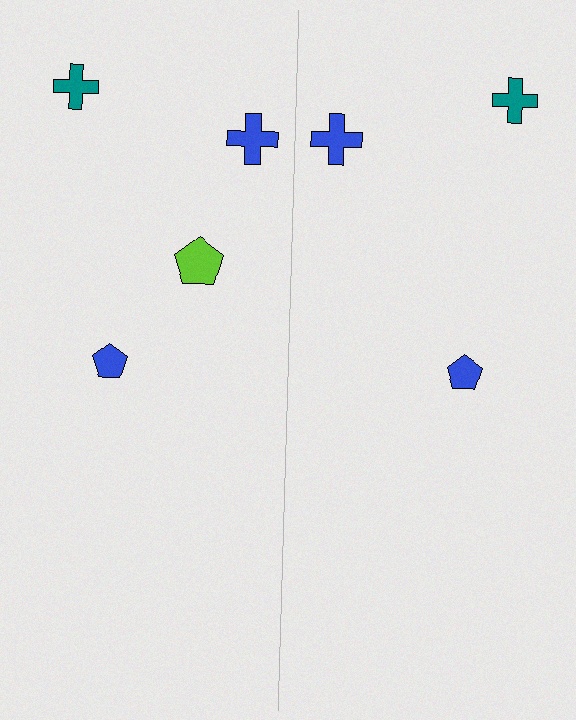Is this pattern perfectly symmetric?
No, the pattern is not perfectly symmetric. A lime pentagon is missing from the right side.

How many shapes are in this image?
There are 7 shapes in this image.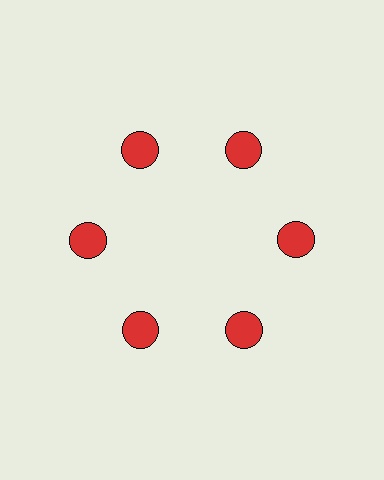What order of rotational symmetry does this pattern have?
This pattern has 6-fold rotational symmetry.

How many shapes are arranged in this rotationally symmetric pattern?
There are 6 shapes, arranged in 6 groups of 1.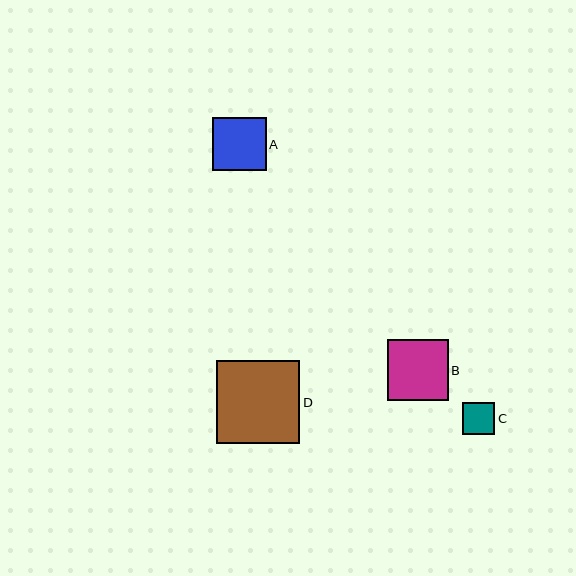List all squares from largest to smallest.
From largest to smallest: D, B, A, C.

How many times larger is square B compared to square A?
Square B is approximately 1.1 times the size of square A.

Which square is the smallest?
Square C is the smallest with a size of approximately 32 pixels.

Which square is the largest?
Square D is the largest with a size of approximately 83 pixels.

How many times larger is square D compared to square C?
Square D is approximately 2.6 times the size of square C.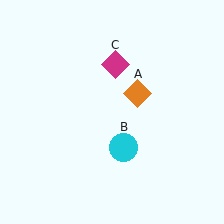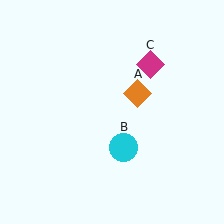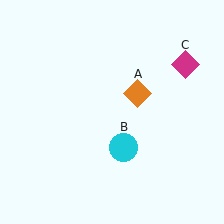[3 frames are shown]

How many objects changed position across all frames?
1 object changed position: magenta diamond (object C).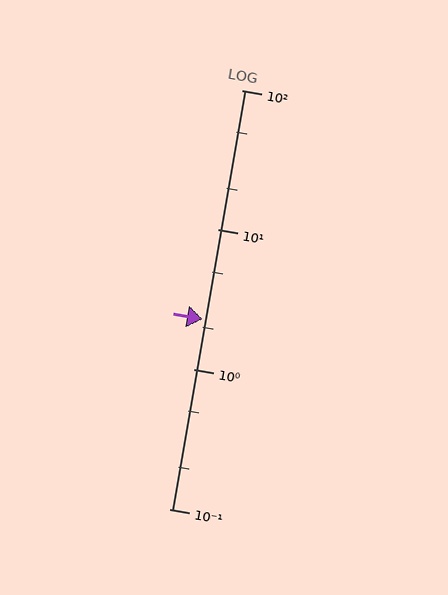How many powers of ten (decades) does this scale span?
The scale spans 3 decades, from 0.1 to 100.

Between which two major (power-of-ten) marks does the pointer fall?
The pointer is between 1 and 10.